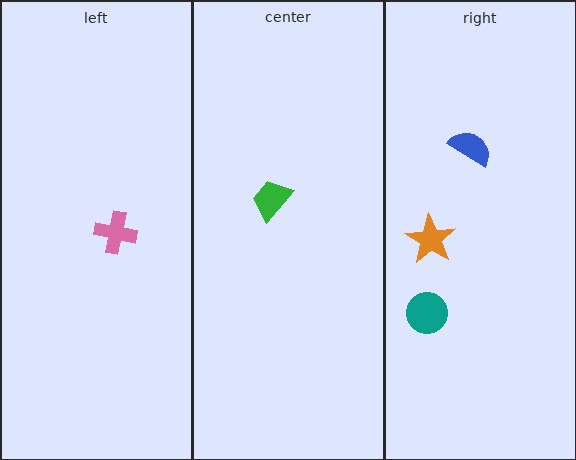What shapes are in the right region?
The blue semicircle, the teal circle, the orange star.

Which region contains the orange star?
The right region.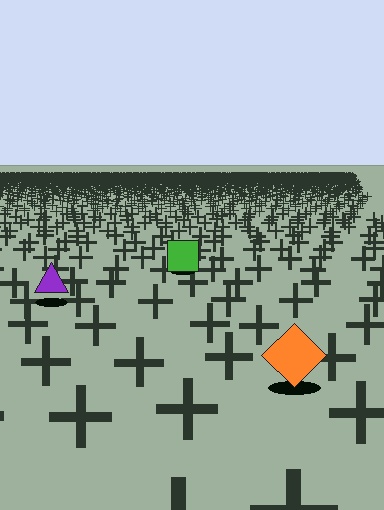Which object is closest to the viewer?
The orange diamond is closest. The texture marks near it are larger and more spread out.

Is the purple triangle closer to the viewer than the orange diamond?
No. The orange diamond is closer — you can tell from the texture gradient: the ground texture is coarser near it.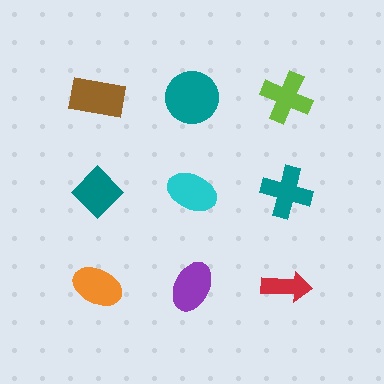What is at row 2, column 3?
A teal cross.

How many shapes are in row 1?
3 shapes.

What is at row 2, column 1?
A teal diamond.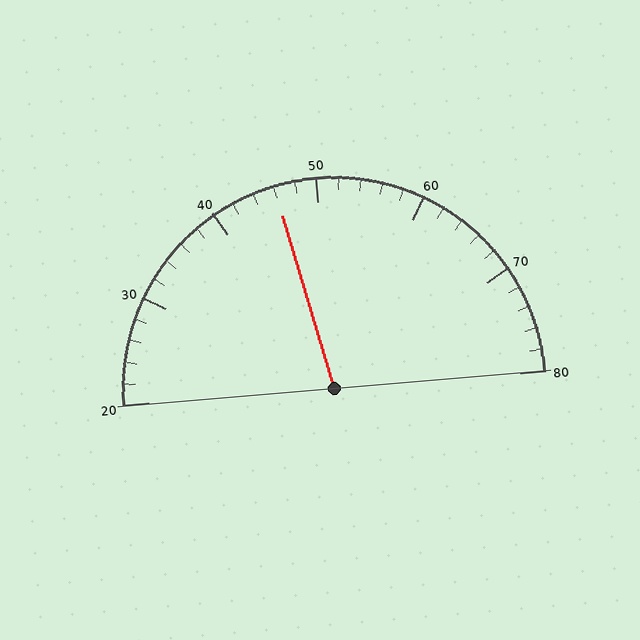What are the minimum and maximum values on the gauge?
The gauge ranges from 20 to 80.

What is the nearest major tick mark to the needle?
The nearest major tick mark is 50.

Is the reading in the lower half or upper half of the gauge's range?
The reading is in the lower half of the range (20 to 80).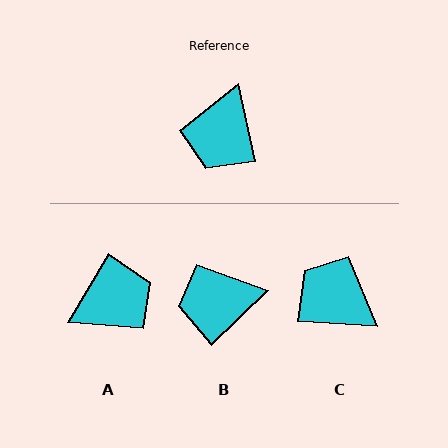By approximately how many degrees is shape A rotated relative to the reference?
Approximately 137 degrees counter-clockwise.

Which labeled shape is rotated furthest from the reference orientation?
A, about 137 degrees away.